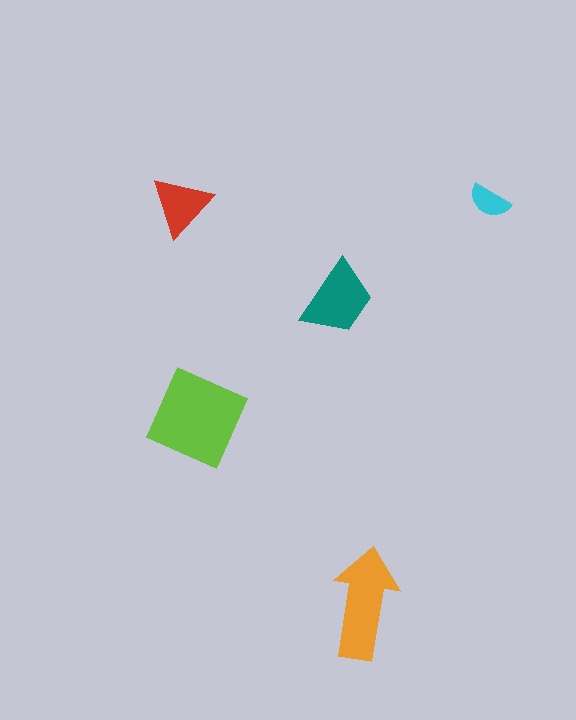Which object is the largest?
The lime diamond.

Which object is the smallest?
The cyan semicircle.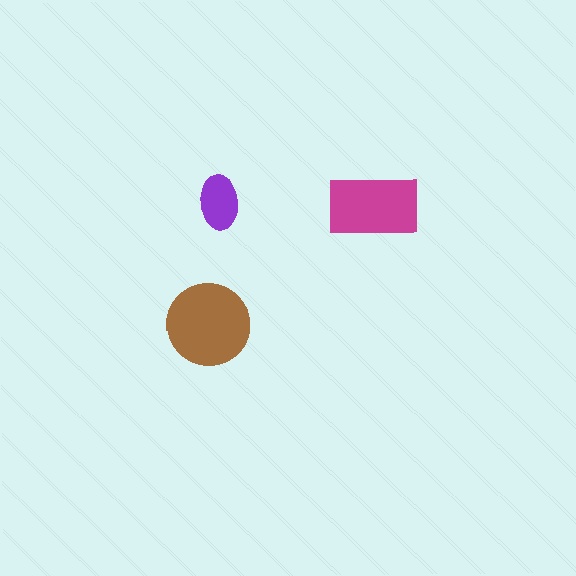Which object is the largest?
The brown circle.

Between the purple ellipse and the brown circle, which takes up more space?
The brown circle.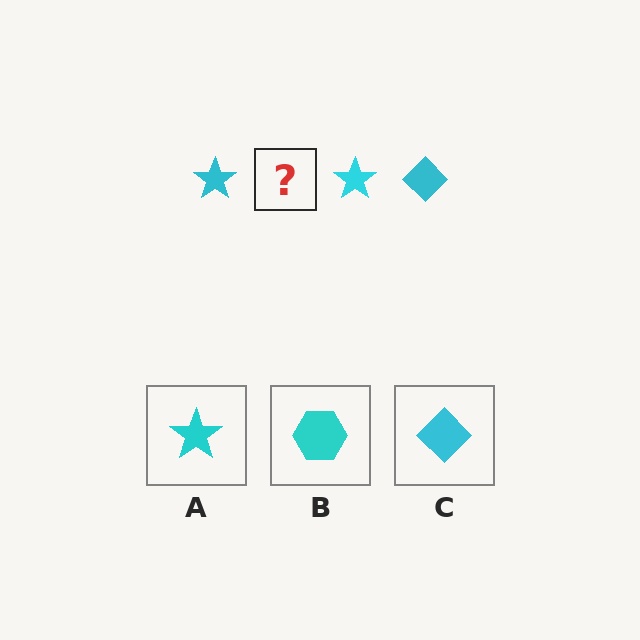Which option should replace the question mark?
Option C.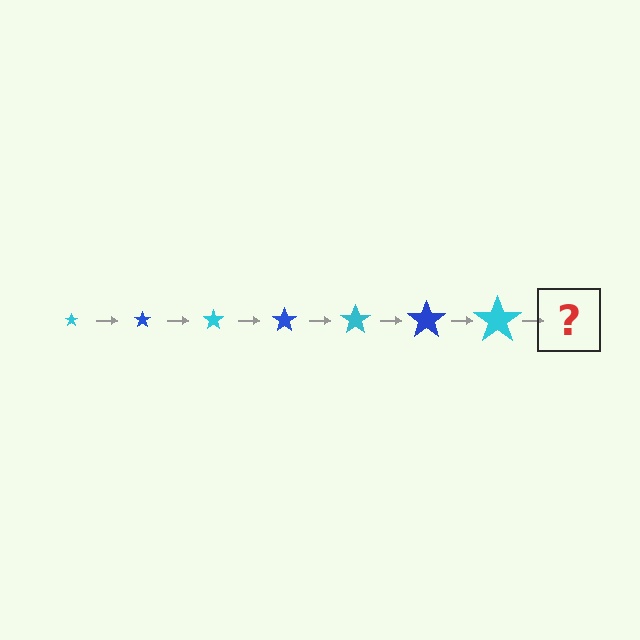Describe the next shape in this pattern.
It should be a blue star, larger than the previous one.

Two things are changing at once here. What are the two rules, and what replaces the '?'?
The two rules are that the star grows larger each step and the color cycles through cyan and blue. The '?' should be a blue star, larger than the previous one.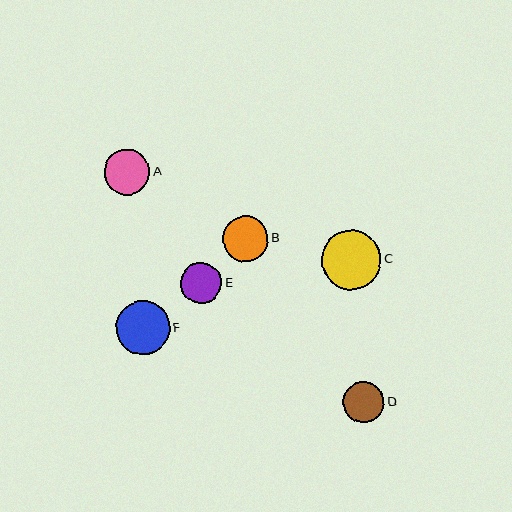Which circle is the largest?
Circle C is the largest with a size of approximately 60 pixels.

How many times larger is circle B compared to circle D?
Circle B is approximately 1.1 times the size of circle D.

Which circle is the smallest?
Circle D is the smallest with a size of approximately 41 pixels.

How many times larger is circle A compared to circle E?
Circle A is approximately 1.1 times the size of circle E.